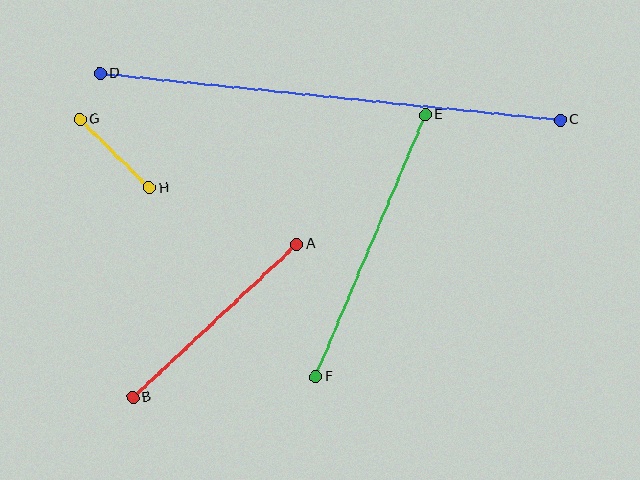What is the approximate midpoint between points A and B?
The midpoint is at approximately (215, 321) pixels.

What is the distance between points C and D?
The distance is approximately 463 pixels.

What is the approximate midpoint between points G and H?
The midpoint is at approximately (115, 154) pixels.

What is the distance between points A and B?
The distance is approximately 224 pixels.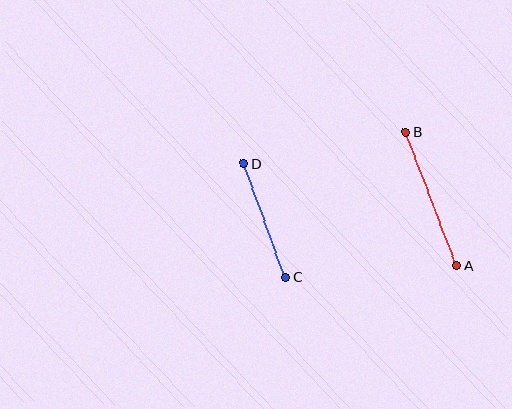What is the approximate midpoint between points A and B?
The midpoint is at approximately (432, 199) pixels.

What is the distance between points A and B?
The distance is approximately 143 pixels.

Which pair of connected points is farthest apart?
Points A and B are farthest apart.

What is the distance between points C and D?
The distance is approximately 121 pixels.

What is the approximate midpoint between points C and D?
The midpoint is at approximately (265, 220) pixels.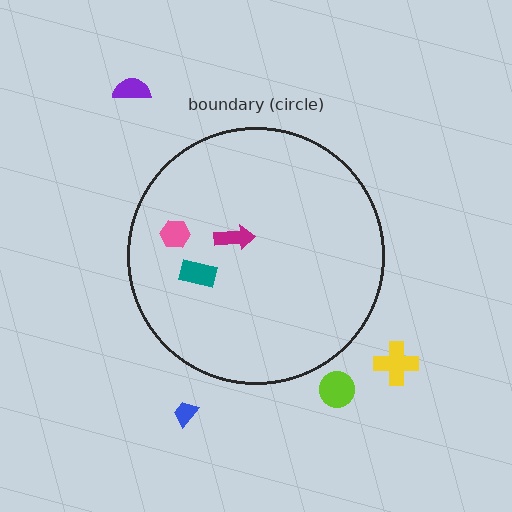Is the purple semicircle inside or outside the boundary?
Outside.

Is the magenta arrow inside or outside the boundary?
Inside.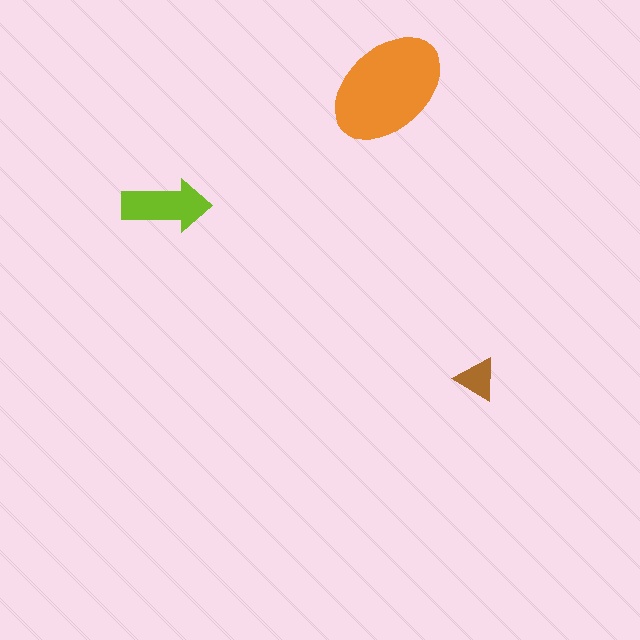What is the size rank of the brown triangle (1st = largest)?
3rd.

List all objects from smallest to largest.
The brown triangle, the lime arrow, the orange ellipse.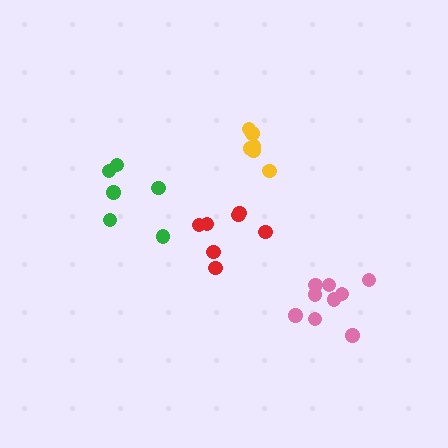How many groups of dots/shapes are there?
There are 4 groups.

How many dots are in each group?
Group 1: 6 dots, Group 2: 9 dots, Group 3: 6 dots, Group 4: 7 dots (28 total).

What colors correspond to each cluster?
The clusters are colored: green, pink, yellow, red.